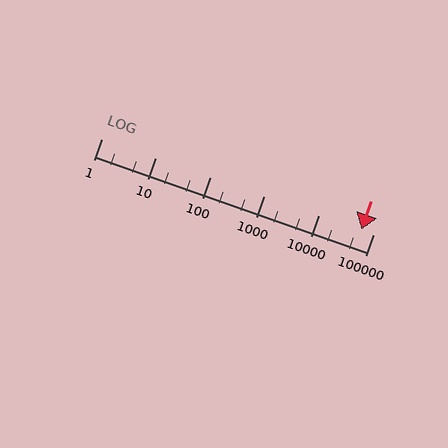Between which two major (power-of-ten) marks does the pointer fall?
The pointer is between 10000 and 100000.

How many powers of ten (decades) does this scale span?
The scale spans 5 decades, from 1 to 100000.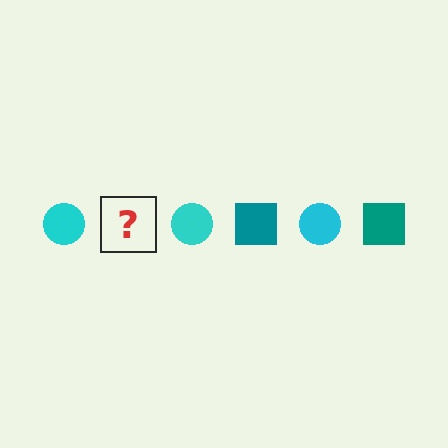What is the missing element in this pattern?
The missing element is a teal square.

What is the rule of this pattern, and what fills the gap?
The rule is that the pattern alternates between cyan circle and teal square. The gap should be filled with a teal square.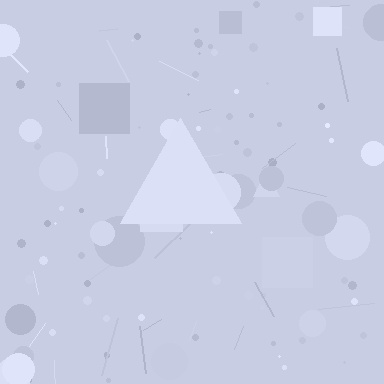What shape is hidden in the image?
A triangle is hidden in the image.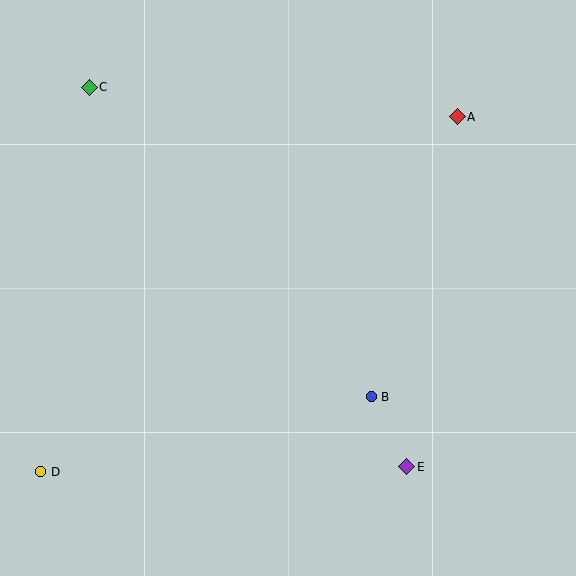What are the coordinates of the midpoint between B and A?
The midpoint between B and A is at (414, 257).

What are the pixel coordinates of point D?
Point D is at (41, 472).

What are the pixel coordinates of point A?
Point A is at (457, 117).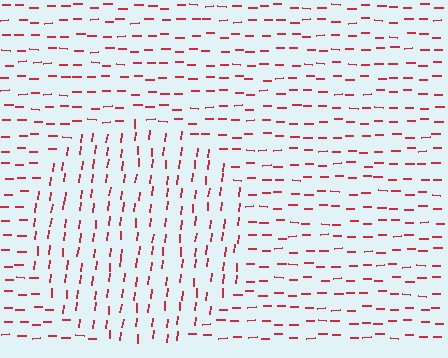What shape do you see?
I see a circle.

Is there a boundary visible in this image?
Yes, there is a texture boundary formed by a change in line orientation.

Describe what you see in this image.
The image is filled with small red line segments. A circle region in the image has lines oriented differently from the surrounding lines, creating a visible texture boundary.